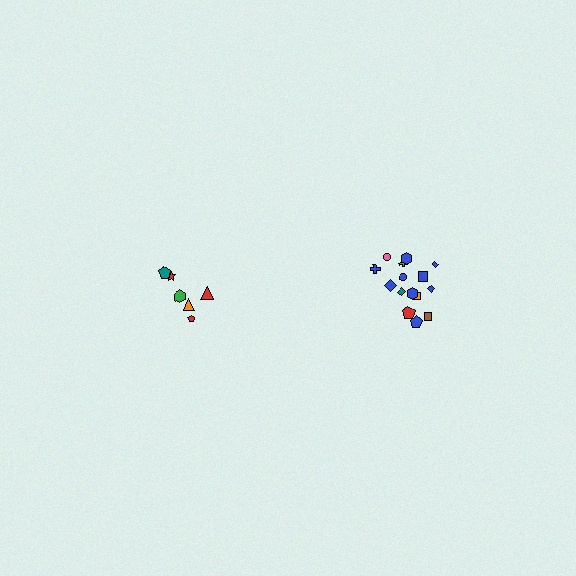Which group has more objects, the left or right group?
The right group.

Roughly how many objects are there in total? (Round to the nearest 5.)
Roughly 20 objects in total.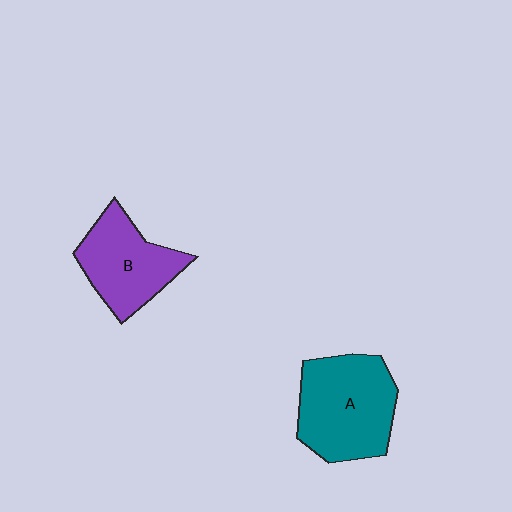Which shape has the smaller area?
Shape B (purple).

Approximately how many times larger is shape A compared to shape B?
Approximately 1.3 times.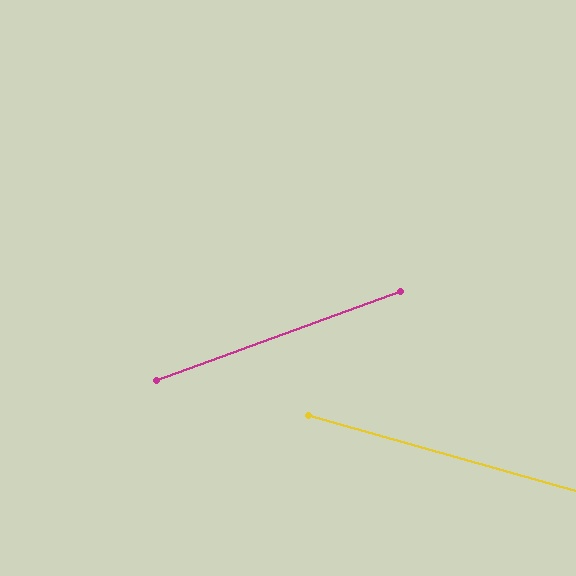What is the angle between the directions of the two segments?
Approximately 36 degrees.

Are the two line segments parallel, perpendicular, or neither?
Neither parallel nor perpendicular — they differ by about 36°.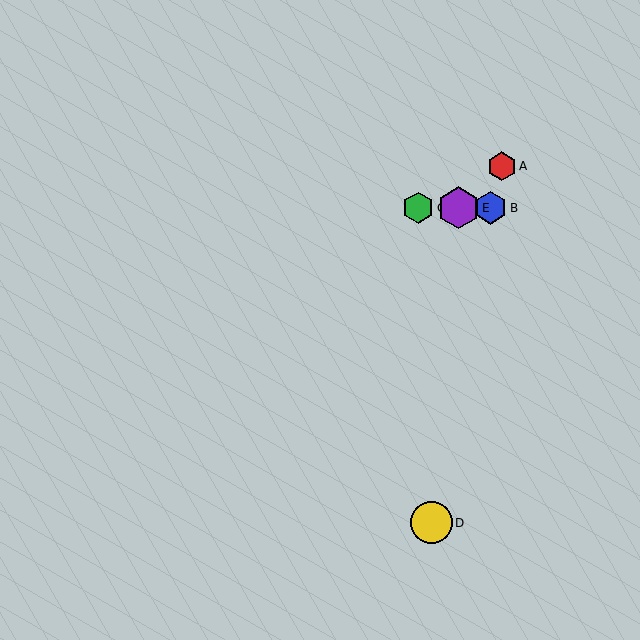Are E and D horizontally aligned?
No, E is at y≈208 and D is at y≈523.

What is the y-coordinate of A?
Object A is at y≈166.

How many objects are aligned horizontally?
3 objects (B, C, E) are aligned horizontally.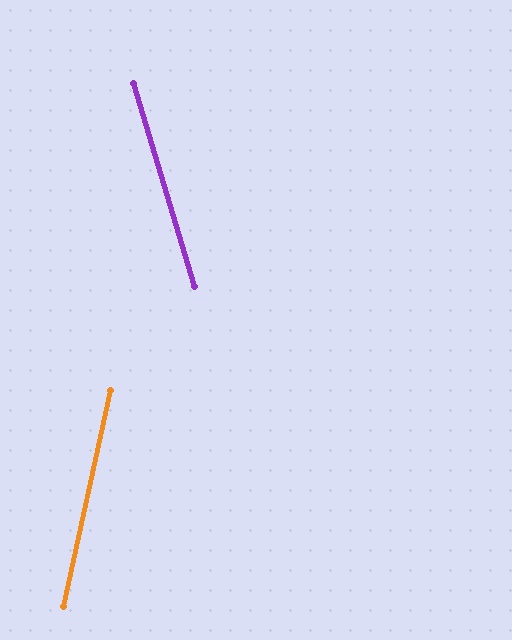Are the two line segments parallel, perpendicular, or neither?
Neither parallel nor perpendicular — they differ by about 29°.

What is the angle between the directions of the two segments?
Approximately 29 degrees.